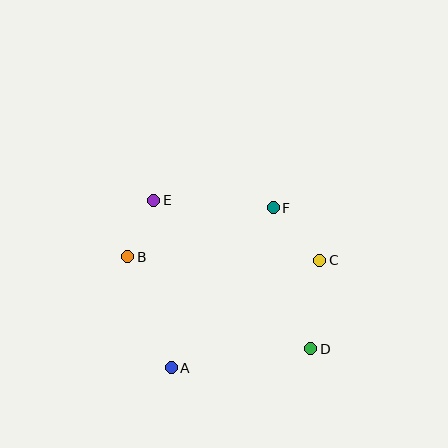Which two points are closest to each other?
Points B and E are closest to each other.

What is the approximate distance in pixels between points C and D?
The distance between C and D is approximately 89 pixels.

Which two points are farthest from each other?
Points D and E are farthest from each other.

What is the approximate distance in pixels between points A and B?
The distance between A and B is approximately 119 pixels.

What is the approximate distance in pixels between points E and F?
The distance between E and F is approximately 120 pixels.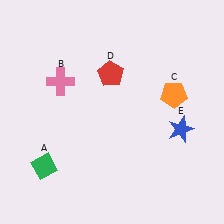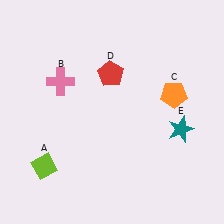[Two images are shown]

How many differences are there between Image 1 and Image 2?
There are 2 differences between the two images.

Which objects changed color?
A changed from green to lime. E changed from blue to teal.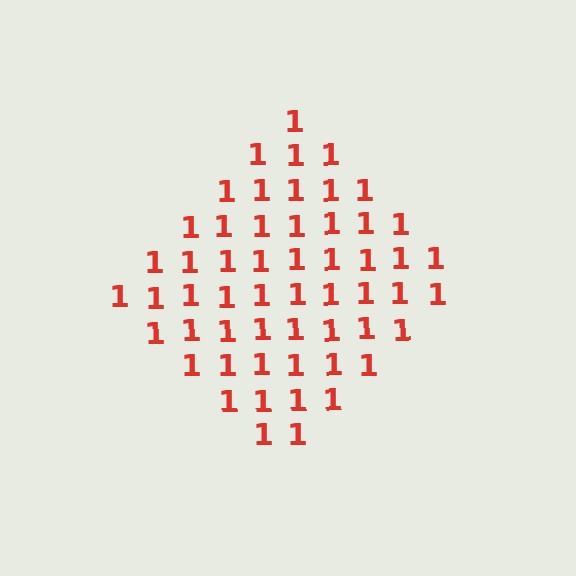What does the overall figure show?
The overall figure shows a diamond.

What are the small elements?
The small elements are digit 1's.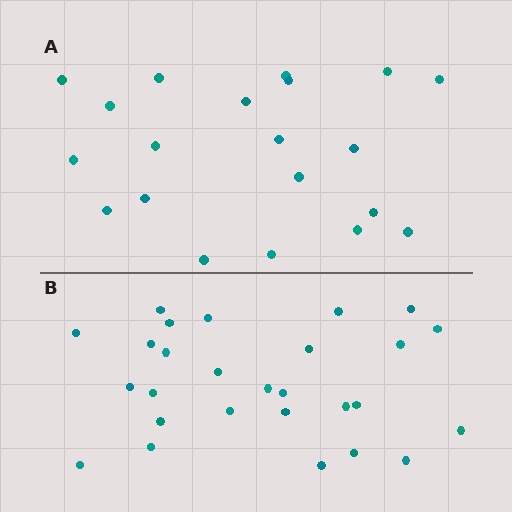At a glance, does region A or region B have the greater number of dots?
Region B (the bottom region) has more dots.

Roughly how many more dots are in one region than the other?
Region B has roughly 8 or so more dots than region A.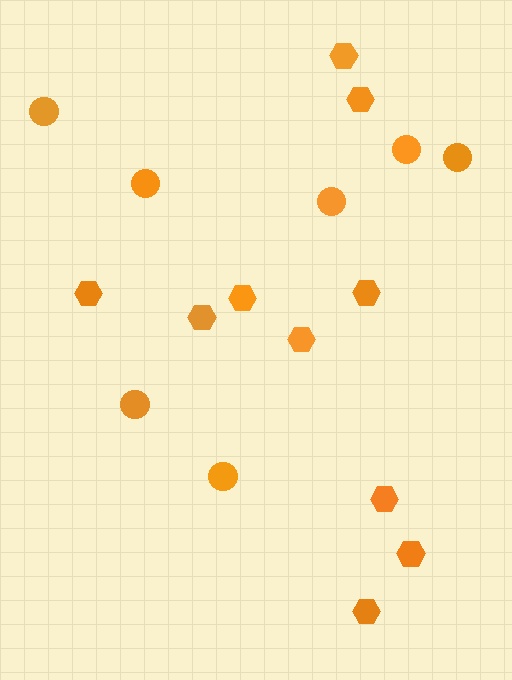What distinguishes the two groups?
There are 2 groups: one group of circles (7) and one group of hexagons (10).